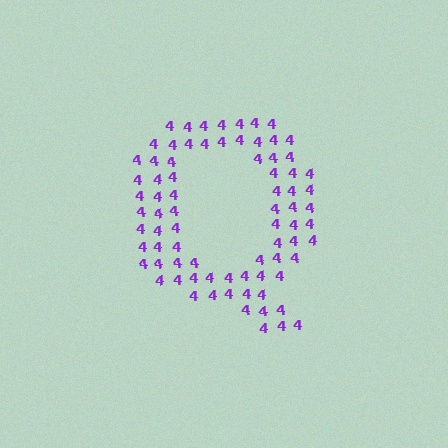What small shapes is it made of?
It is made of small digit 4's.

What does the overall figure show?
The overall figure shows the letter Q.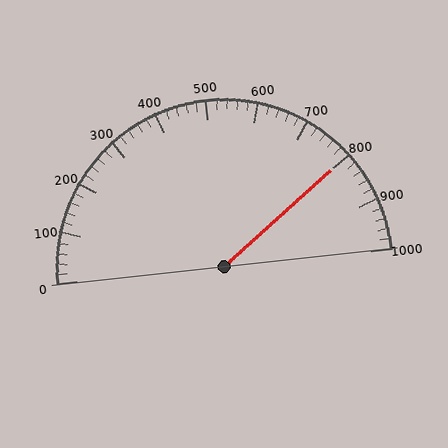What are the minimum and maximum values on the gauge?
The gauge ranges from 0 to 1000.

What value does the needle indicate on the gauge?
The needle indicates approximately 800.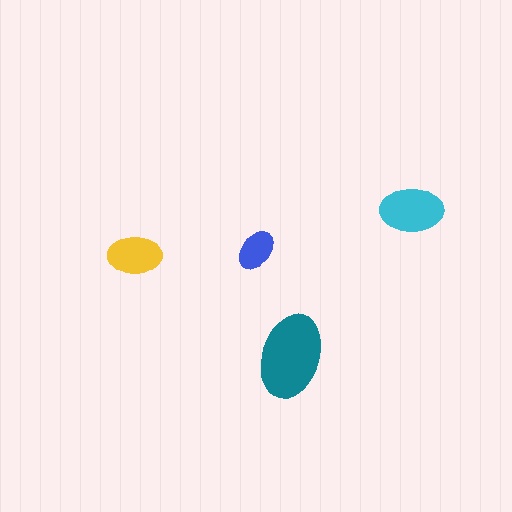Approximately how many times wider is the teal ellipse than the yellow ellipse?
About 1.5 times wider.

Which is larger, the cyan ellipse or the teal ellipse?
The teal one.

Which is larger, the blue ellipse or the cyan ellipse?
The cyan one.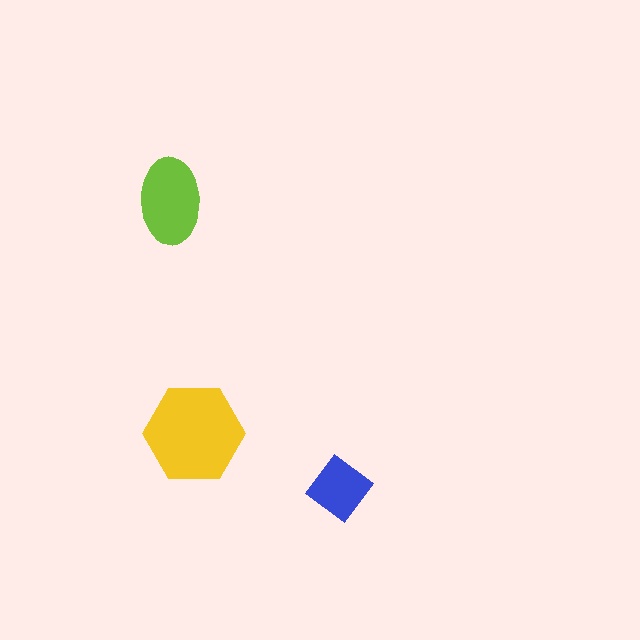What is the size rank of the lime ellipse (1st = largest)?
2nd.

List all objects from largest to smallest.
The yellow hexagon, the lime ellipse, the blue diamond.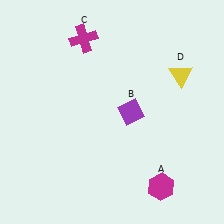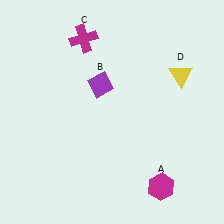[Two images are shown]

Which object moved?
The purple diamond (B) moved left.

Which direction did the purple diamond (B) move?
The purple diamond (B) moved left.